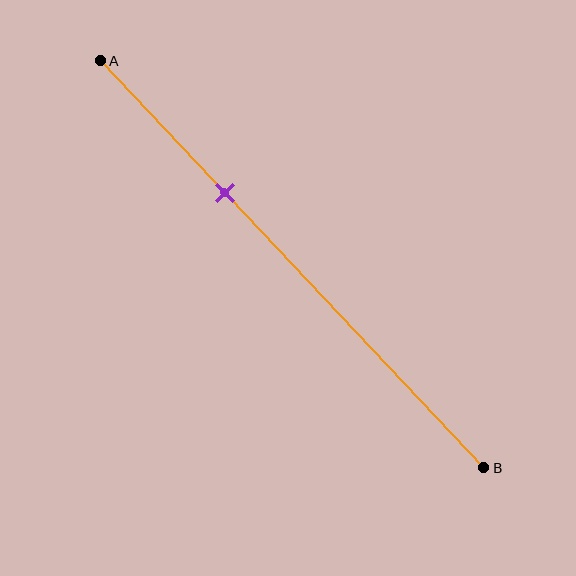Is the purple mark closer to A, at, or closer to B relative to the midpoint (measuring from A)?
The purple mark is closer to point A than the midpoint of segment AB.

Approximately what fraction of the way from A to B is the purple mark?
The purple mark is approximately 30% of the way from A to B.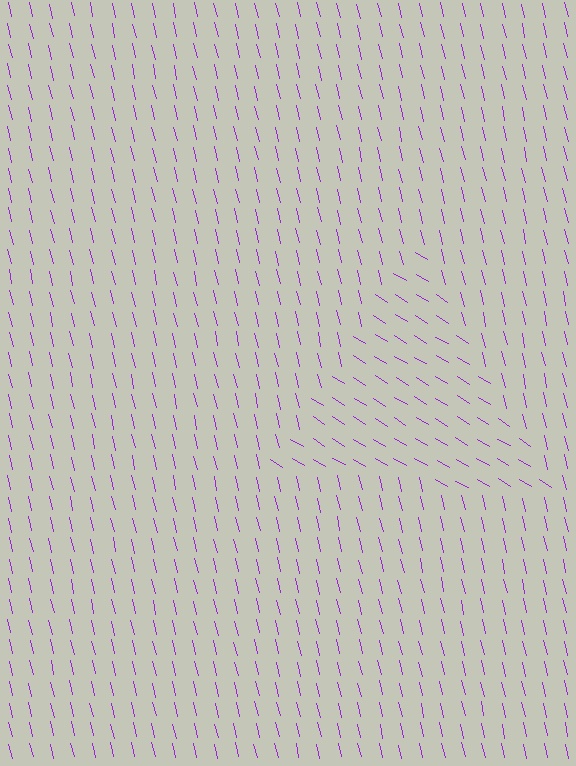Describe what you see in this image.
The image is filled with small purple line segments. A triangle region in the image has lines oriented differently from the surrounding lines, creating a visible texture boundary.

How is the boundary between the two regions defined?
The boundary is defined purely by a change in line orientation (approximately 45 degrees difference). All lines are the same color and thickness.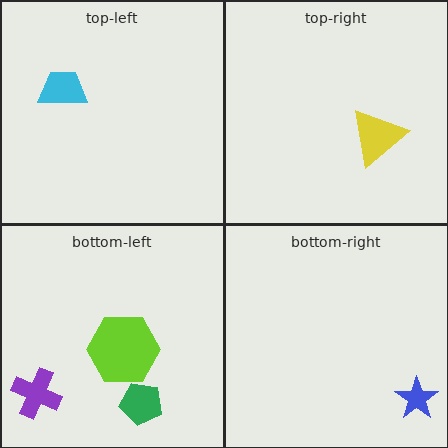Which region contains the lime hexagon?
The bottom-left region.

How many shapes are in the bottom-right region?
1.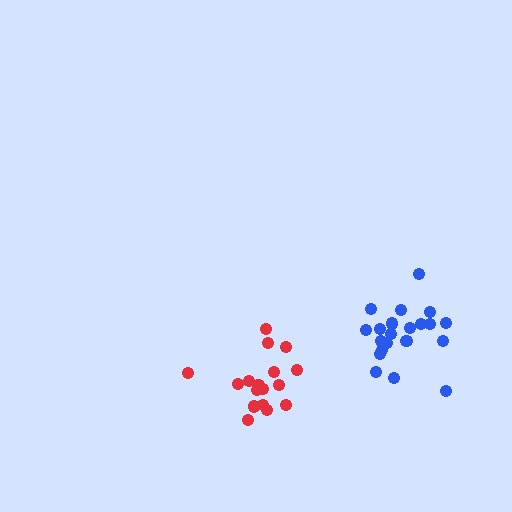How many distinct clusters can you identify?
There are 2 distinct clusters.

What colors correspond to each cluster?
The clusters are colored: blue, red.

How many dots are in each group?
Group 1: 21 dots, Group 2: 17 dots (38 total).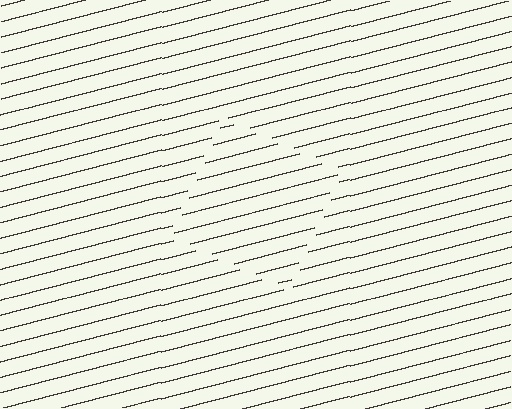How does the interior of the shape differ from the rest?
The interior of the shape contains the same grating, shifted by half a period — the contour is defined by the phase discontinuity where line-ends from the inner and outer gratings abut.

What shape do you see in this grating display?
An illusory square. The interior of the shape contains the same grating, shifted by half a period — the contour is defined by the phase discontinuity where line-ends from the inner and outer gratings abut.